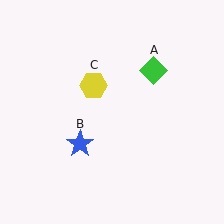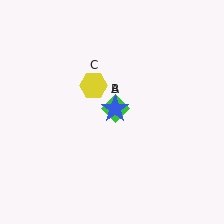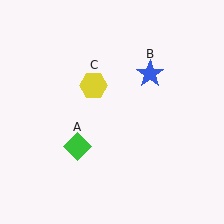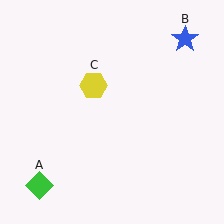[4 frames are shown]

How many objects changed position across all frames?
2 objects changed position: green diamond (object A), blue star (object B).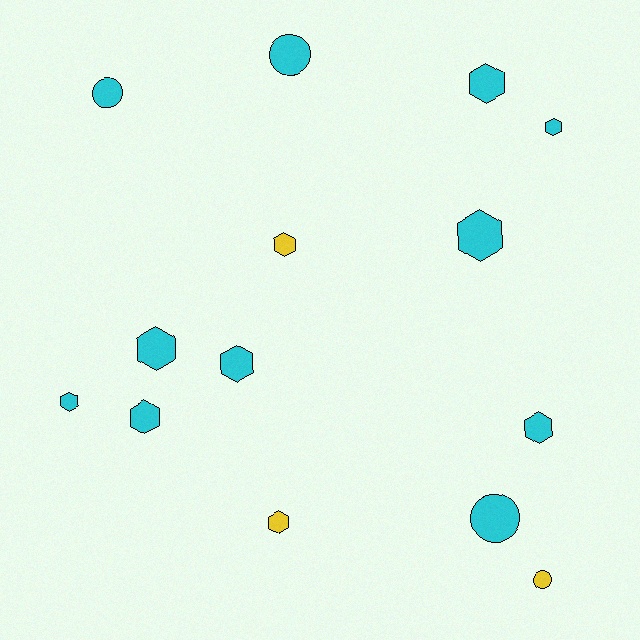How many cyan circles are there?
There are 3 cyan circles.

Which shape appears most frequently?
Hexagon, with 10 objects.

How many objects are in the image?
There are 14 objects.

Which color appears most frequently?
Cyan, with 11 objects.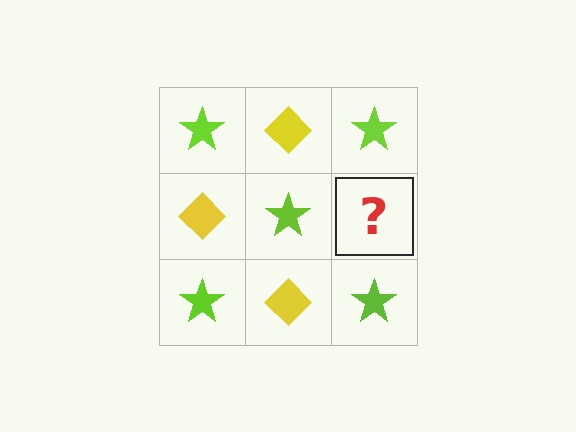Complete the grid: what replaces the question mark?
The question mark should be replaced with a yellow diamond.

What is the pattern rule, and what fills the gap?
The rule is that it alternates lime star and yellow diamond in a checkerboard pattern. The gap should be filled with a yellow diamond.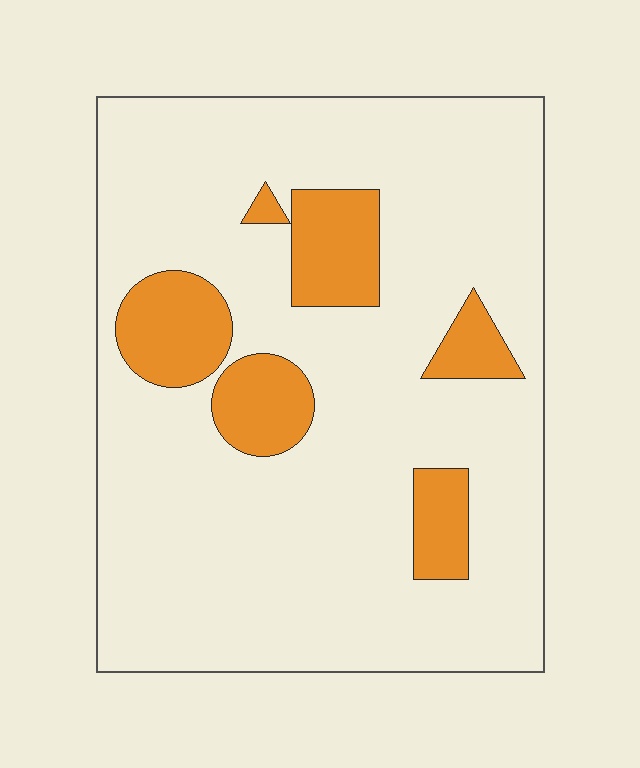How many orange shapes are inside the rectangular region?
6.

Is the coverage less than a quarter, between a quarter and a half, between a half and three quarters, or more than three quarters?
Less than a quarter.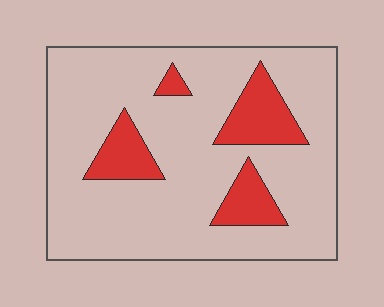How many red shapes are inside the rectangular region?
4.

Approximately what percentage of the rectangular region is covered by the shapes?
Approximately 15%.